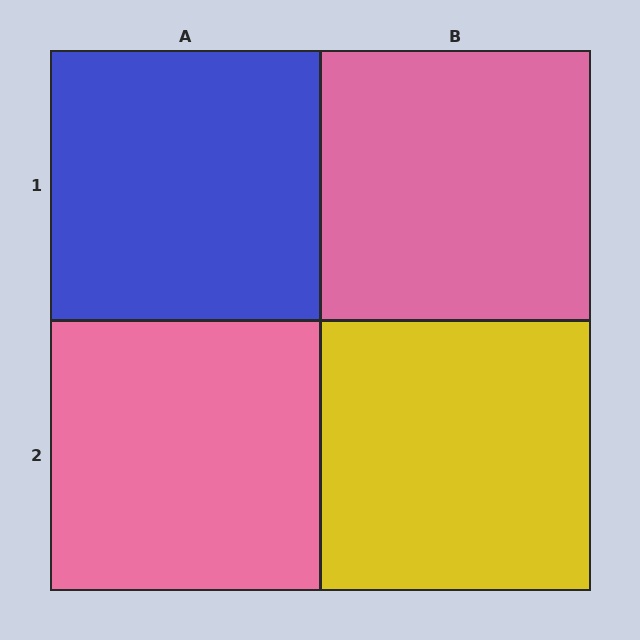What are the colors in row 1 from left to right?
Blue, pink.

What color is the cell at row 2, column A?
Pink.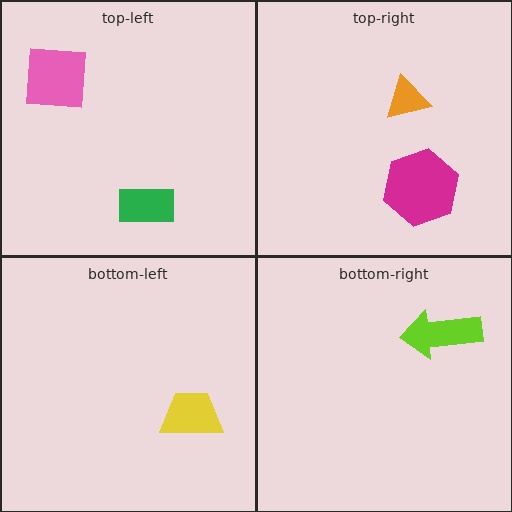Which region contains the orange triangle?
The top-right region.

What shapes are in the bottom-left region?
The yellow trapezoid.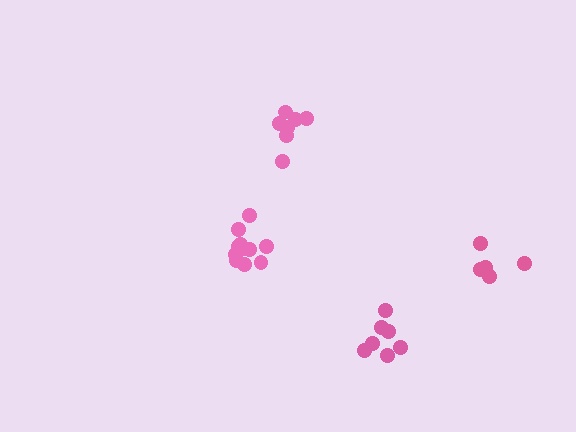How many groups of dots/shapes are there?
There are 4 groups.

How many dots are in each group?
Group 1: 11 dots, Group 2: 7 dots, Group 3: 7 dots, Group 4: 5 dots (30 total).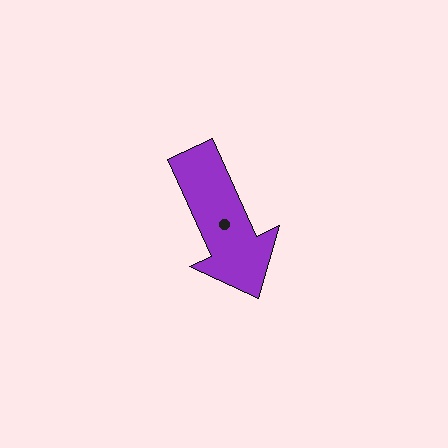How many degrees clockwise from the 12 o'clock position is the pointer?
Approximately 156 degrees.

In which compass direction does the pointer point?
Southeast.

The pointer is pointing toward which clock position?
Roughly 5 o'clock.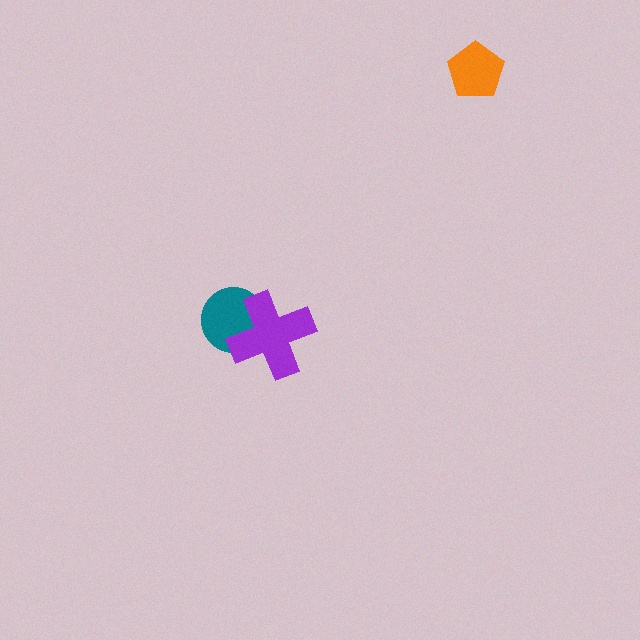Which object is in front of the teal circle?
The purple cross is in front of the teal circle.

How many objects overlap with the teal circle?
1 object overlaps with the teal circle.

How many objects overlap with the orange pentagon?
0 objects overlap with the orange pentagon.